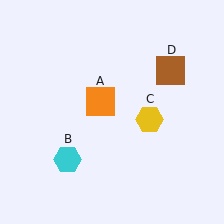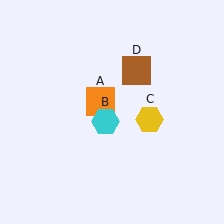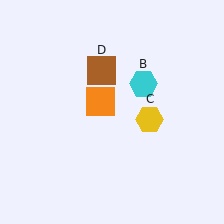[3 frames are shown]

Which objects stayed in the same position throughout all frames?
Orange square (object A) and yellow hexagon (object C) remained stationary.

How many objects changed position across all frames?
2 objects changed position: cyan hexagon (object B), brown square (object D).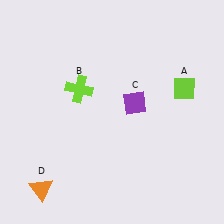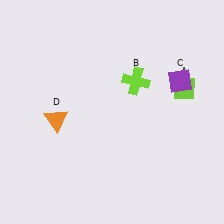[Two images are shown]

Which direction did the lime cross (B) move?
The lime cross (B) moved right.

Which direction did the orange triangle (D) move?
The orange triangle (D) moved up.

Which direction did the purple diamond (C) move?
The purple diamond (C) moved right.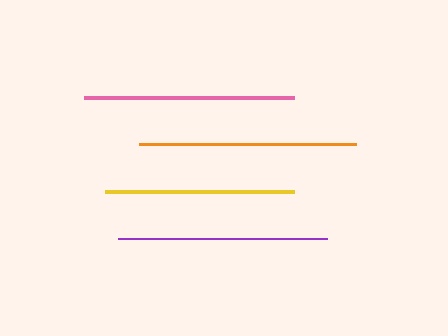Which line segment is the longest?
The orange line is the longest at approximately 217 pixels.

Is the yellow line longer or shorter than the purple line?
The purple line is longer than the yellow line.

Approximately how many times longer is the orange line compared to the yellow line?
The orange line is approximately 1.1 times the length of the yellow line.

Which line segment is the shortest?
The yellow line is the shortest at approximately 189 pixels.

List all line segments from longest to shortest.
From longest to shortest: orange, pink, purple, yellow.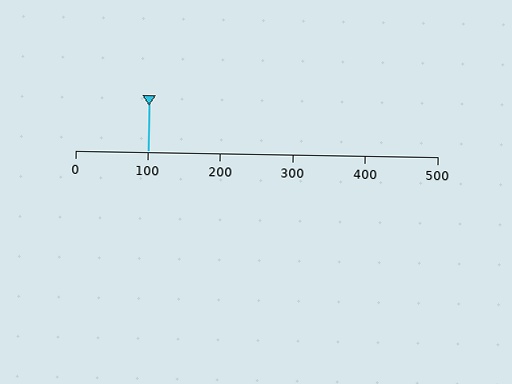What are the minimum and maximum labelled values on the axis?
The axis runs from 0 to 500.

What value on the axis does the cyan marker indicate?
The marker indicates approximately 100.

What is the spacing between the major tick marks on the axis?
The major ticks are spaced 100 apart.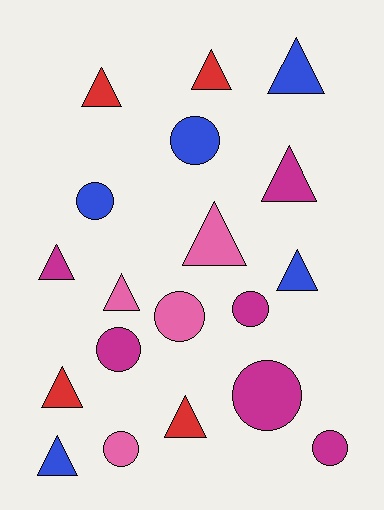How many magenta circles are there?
There are 4 magenta circles.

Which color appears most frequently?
Magenta, with 6 objects.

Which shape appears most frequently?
Triangle, with 11 objects.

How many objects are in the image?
There are 19 objects.